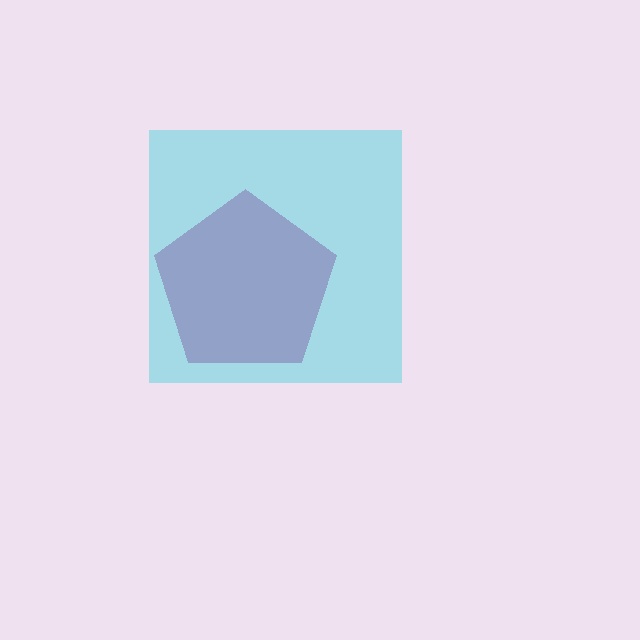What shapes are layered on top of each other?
The layered shapes are: a magenta pentagon, a cyan square.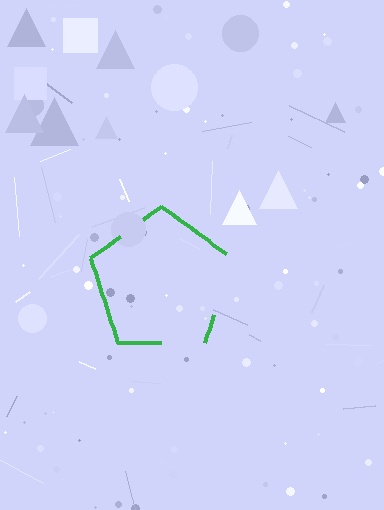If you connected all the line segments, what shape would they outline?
They would outline a pentagon.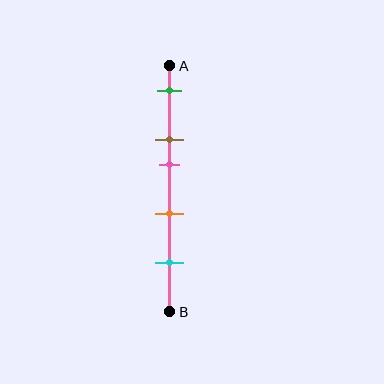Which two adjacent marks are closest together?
The brown and pink marks are the closest adjacent pair.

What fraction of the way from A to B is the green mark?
The green mark is approximately 10% (0.1) of the way from A to B.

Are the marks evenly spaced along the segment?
No, the marks are not evenly spaced.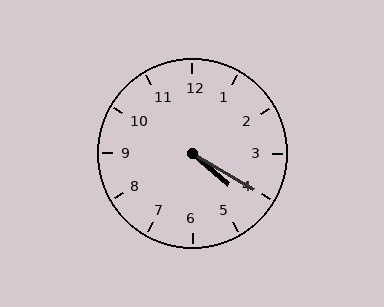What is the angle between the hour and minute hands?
Approximately 10 degrees.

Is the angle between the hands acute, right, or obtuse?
It is acute.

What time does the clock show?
4:20.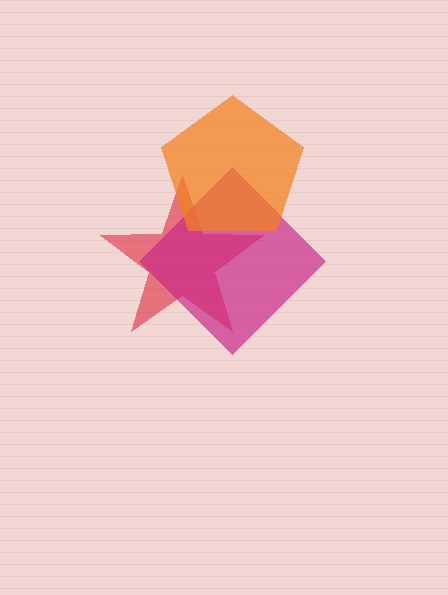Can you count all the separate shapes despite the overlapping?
Yes, there are 3 separate shapes.